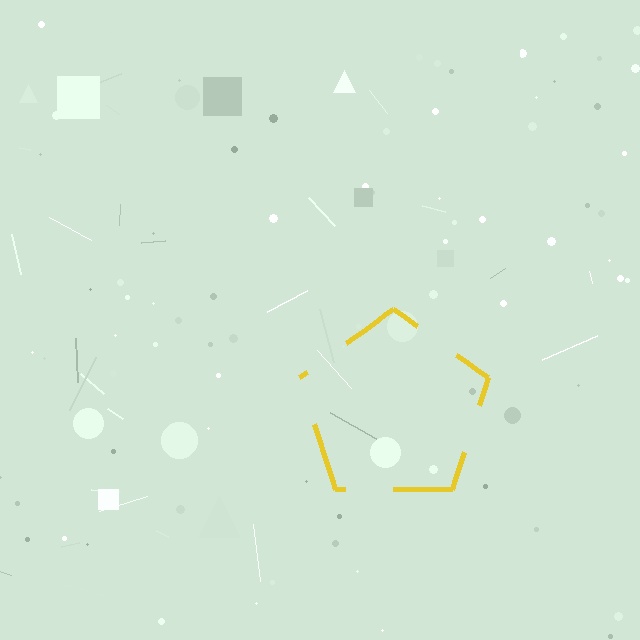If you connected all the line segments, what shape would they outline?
They would outline a pentagon.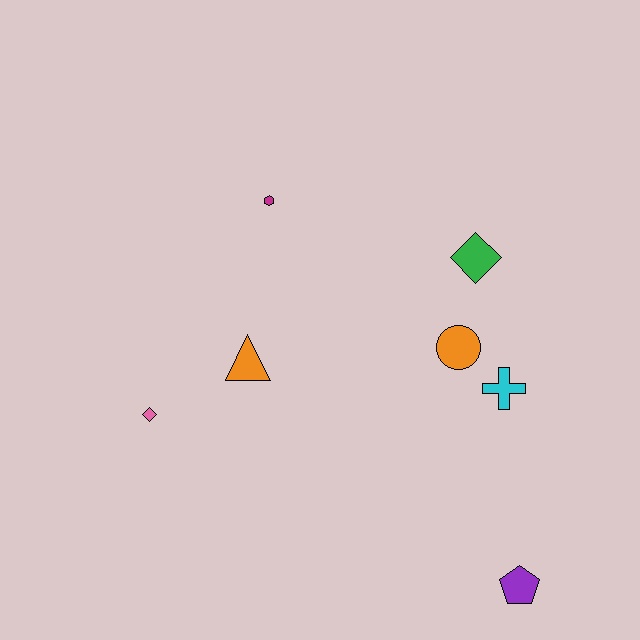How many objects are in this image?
There are 7 objects.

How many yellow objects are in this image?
There are no yellow objects.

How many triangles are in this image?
There is 1 triangle.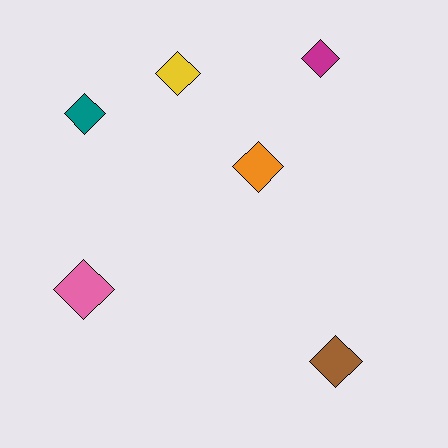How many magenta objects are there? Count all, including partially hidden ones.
There is 1 magenta object.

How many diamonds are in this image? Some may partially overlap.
There are 6 diamonds.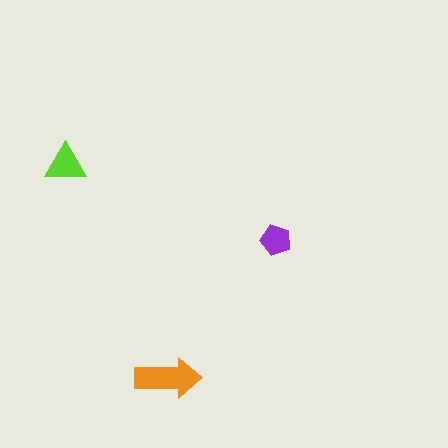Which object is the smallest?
The purple pentagon.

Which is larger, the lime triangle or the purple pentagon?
The lime triangle.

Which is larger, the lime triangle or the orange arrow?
The orange arrow.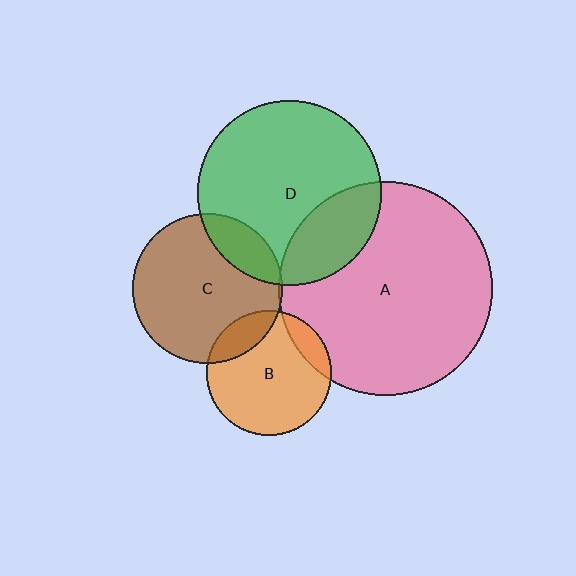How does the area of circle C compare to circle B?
Approximately 1.4 times.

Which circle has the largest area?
Circle A (pink).